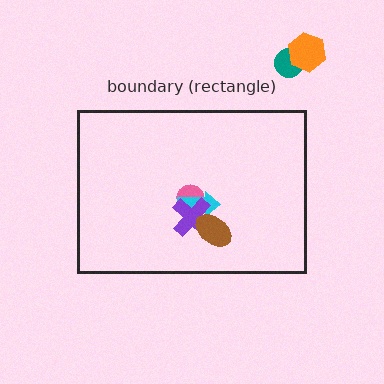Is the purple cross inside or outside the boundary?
Inside.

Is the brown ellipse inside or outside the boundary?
Inside.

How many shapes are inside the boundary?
4 inside, 2 outside.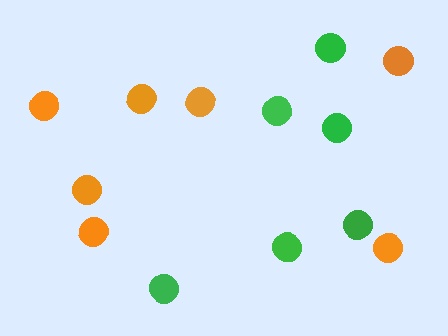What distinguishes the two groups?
There are 2 groups: one group of orange circles (7) and one group of green circles (6).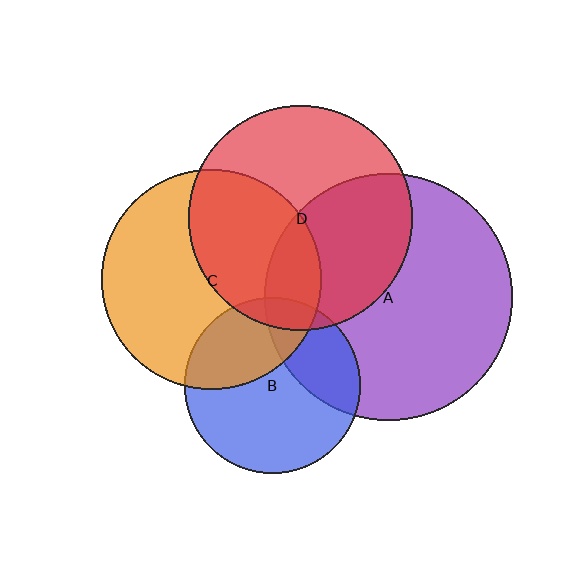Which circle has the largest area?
Circle A (purple).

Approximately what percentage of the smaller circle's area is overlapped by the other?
Approximately 40%.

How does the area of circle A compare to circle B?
Approximately 2.0 times.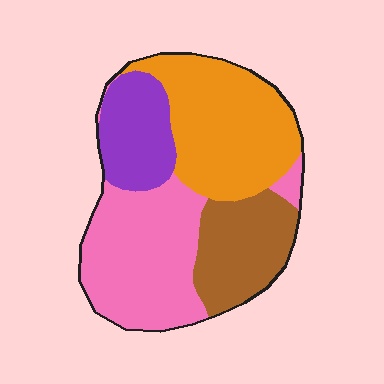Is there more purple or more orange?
Orange.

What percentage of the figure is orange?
Orange covers roughly 30% of the figure.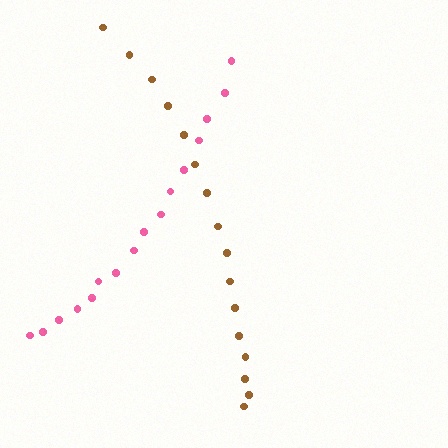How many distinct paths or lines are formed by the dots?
There are 2 distinct paths.